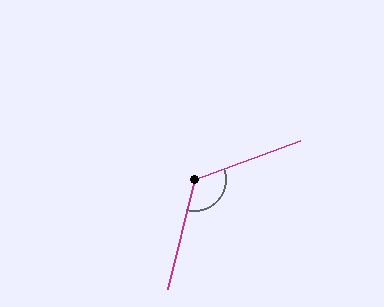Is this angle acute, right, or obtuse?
It is obtuse.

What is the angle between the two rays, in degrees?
Approximately 124 degrees.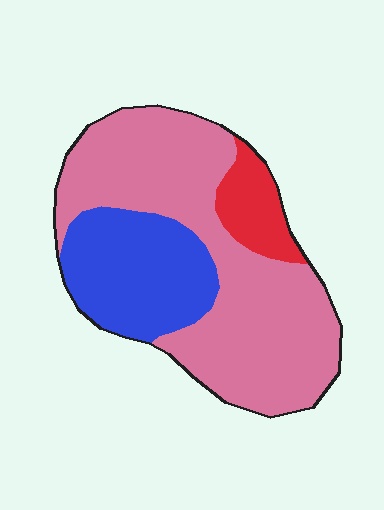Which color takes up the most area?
Pink, at roughly 65%.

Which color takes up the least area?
Red, at roughly 10%.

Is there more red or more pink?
Pink.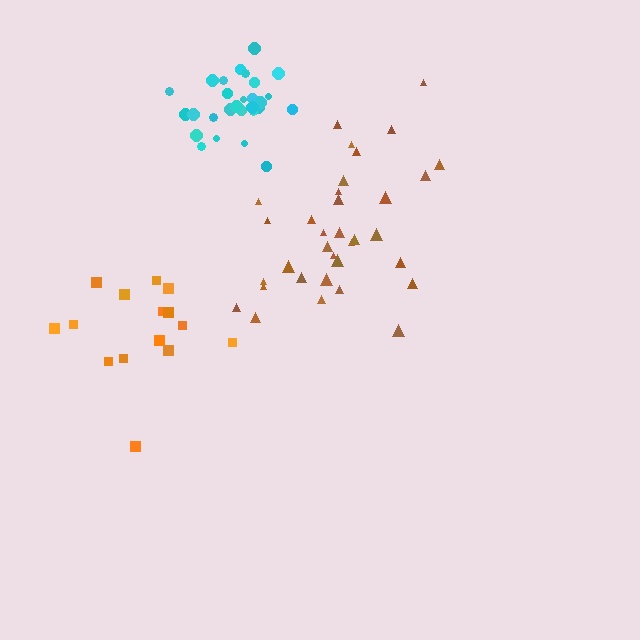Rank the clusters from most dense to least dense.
cyan, brown, orange.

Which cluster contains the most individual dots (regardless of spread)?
Brown (34).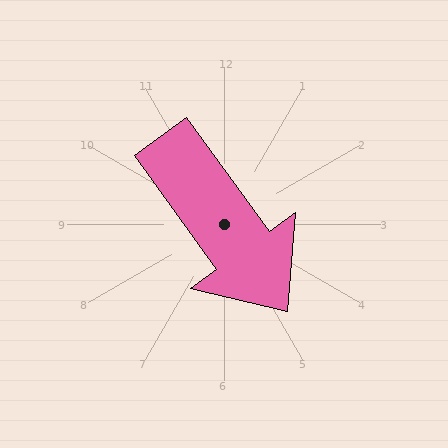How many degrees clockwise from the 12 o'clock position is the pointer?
Approximately 144 degrees.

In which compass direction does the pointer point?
Southeast.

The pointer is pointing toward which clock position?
Roughly 5 o'clock.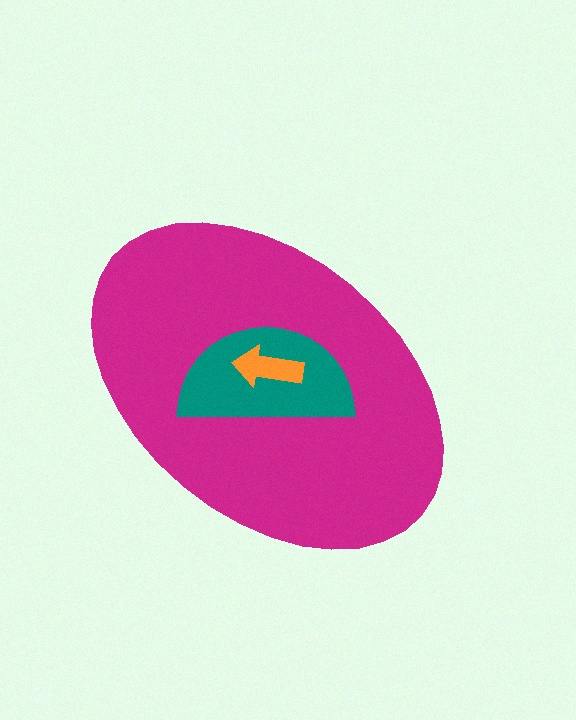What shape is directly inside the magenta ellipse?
The teal semicircle.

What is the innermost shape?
The orange arrow.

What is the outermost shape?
The magenta ellipse.